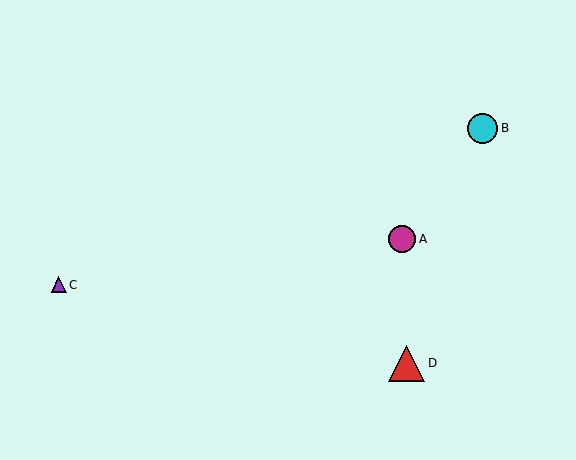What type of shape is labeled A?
Shape A is a magenta circle.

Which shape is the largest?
The red triangle (labeled D) is the largest.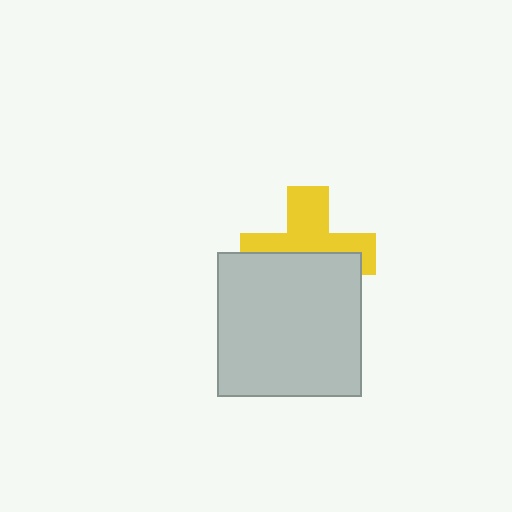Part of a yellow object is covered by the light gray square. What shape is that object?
It is a cross.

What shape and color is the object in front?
The object in front is a light gray square.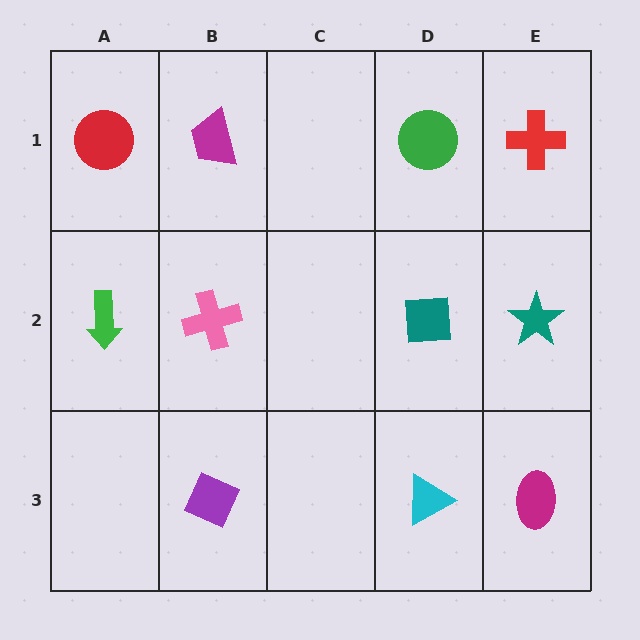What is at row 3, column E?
A magenta ellipse.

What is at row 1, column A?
A red circle.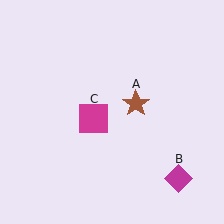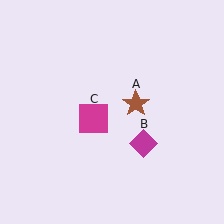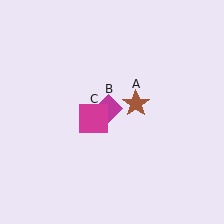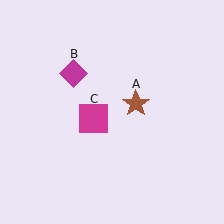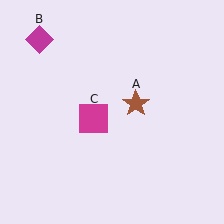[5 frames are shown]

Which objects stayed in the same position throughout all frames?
Brown star (object A) and magenta square (object C) remained stationary.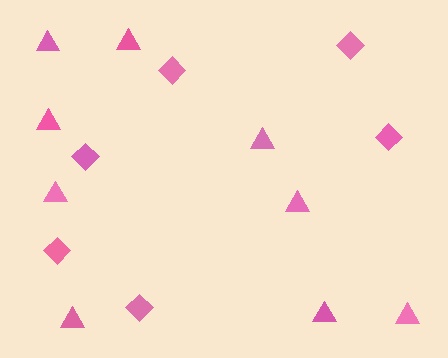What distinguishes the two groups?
There are 2 groups: one group of diamonds (6) and one group of triangles (9).